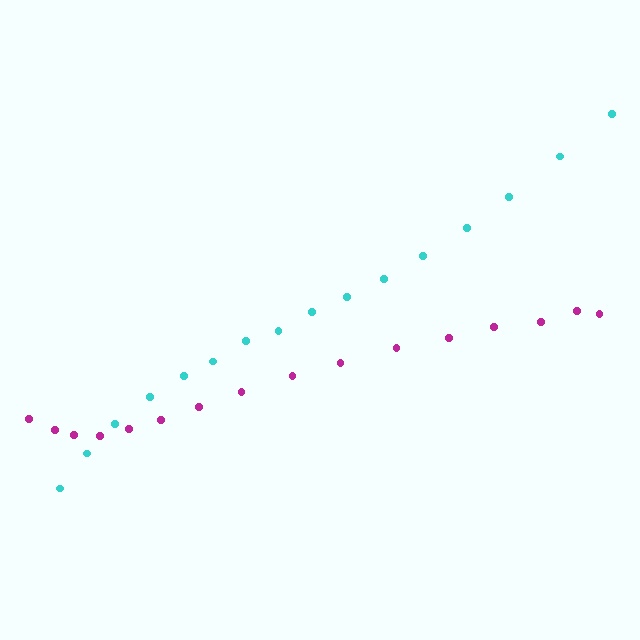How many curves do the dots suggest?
There are 2 distinct paths.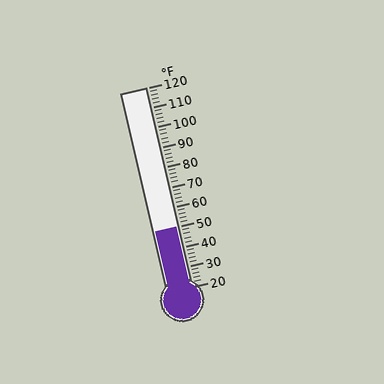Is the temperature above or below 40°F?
The temperature is above 40°F.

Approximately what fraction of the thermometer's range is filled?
The thermometer is filled to approximately 30% of its range.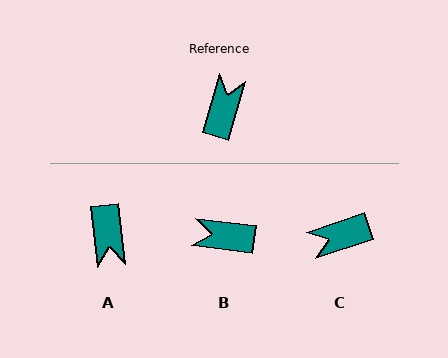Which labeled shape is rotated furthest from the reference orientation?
A, about 158 degrees away.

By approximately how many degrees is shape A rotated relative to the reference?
Approximately 158 degrees clockwise.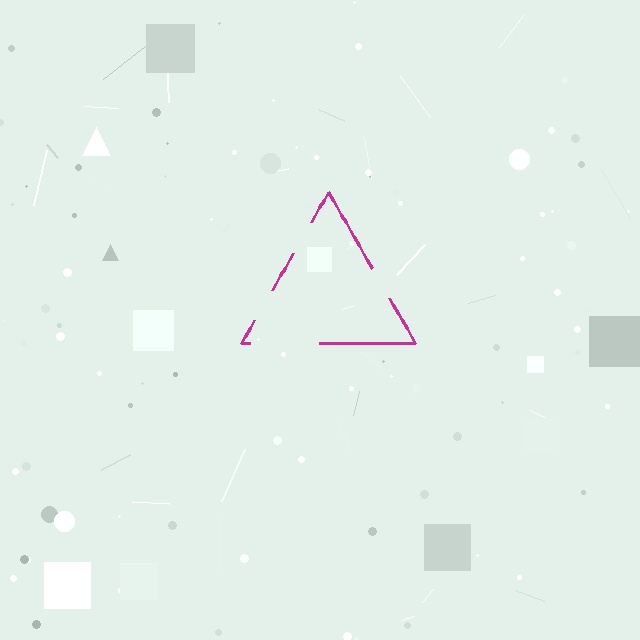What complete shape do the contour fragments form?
The contour fragments form a triangle.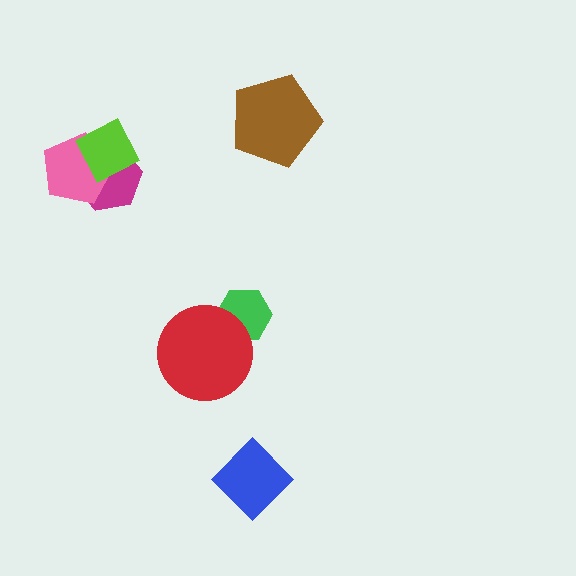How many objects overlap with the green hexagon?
1 object overlaps with the green hexagon.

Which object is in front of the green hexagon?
The red circle is in front of the green hexagon.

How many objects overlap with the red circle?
1 object overlaps with the red circle.